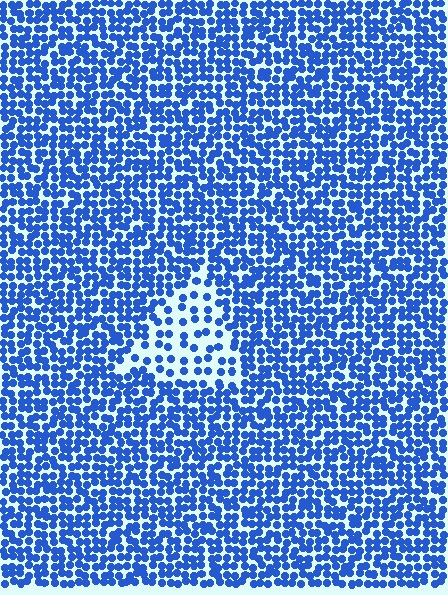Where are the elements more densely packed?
The elements are more densely packed outside the triangle boundary.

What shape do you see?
I see a triangle.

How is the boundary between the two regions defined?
The boundary is defined by a change in element density (approximately 2.3x ratio). All elements are the same color, size, and shape.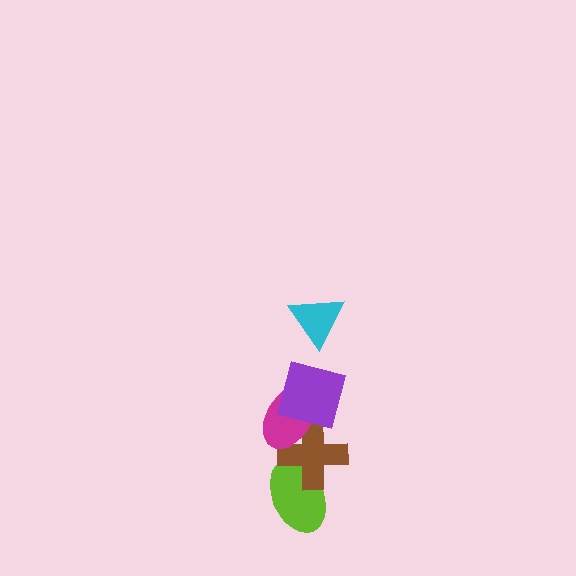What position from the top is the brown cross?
The brown cross is 4th from the top.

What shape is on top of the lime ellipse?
The brown cross is on top of the lime ellipse.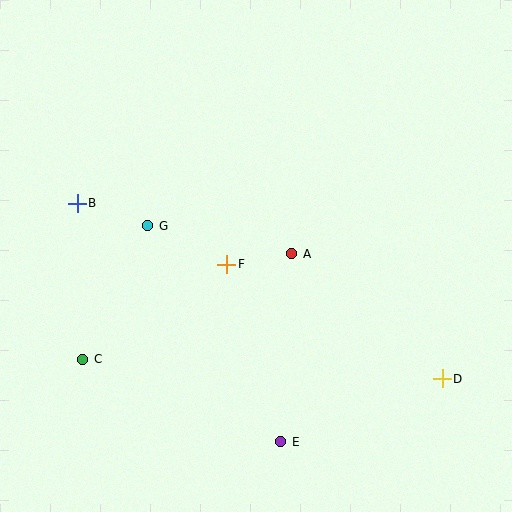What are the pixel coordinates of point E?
Point E is at (281, 442).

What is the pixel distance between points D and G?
The distance between D and G is 332 pixels.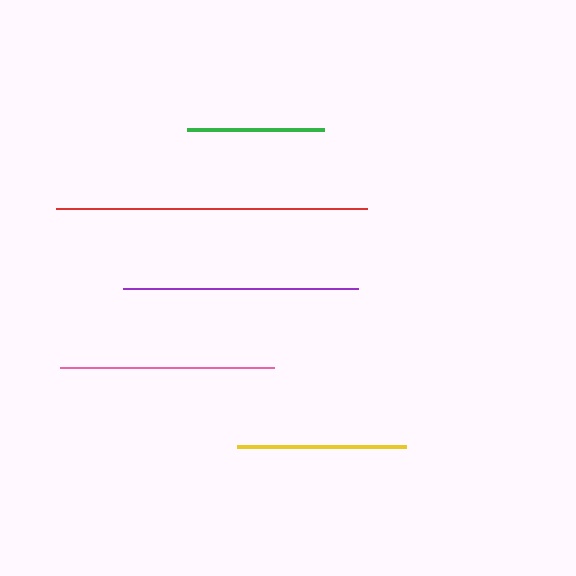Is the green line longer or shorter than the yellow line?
The yellow line is longer than the green line.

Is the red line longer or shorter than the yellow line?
The red line is longer than the yellow line.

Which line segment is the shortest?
The green line is the shortest at approximately 138 pixels.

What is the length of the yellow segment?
The yellow segment is approximately 169 pixels long.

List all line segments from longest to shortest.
From longest to shortest: red, purple, pink, yellow, green.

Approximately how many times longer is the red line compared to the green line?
The red line is approximately 2.3 times the length of the green line.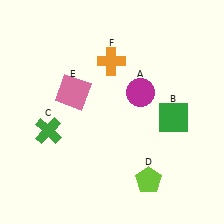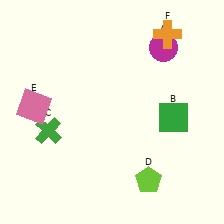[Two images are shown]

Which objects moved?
The objects that moved are: the magenta circle (A), the pink square (E), the orange cross (F).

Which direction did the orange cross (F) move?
The orange cross (F) moved right.